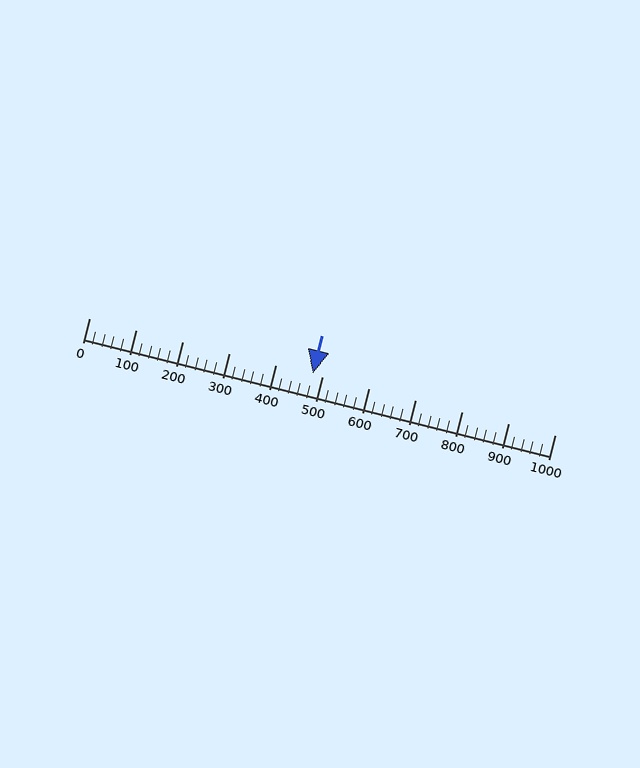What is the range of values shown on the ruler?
The ruler shows values from 0 to 1000.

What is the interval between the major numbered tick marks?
The major tick marks are spaced 100 units apart.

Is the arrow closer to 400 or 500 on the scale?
The arrow is closer to 500.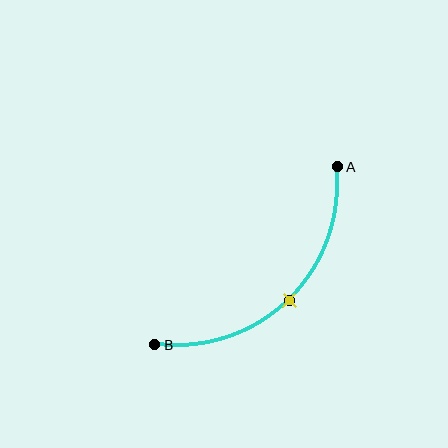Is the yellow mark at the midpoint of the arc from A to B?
Yes. The yellow mark lies on the arc at equal arc-length from both A and B — it is the arc midpoint.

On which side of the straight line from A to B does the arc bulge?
The arc bulges below and to the right of the straight line connecting A and B.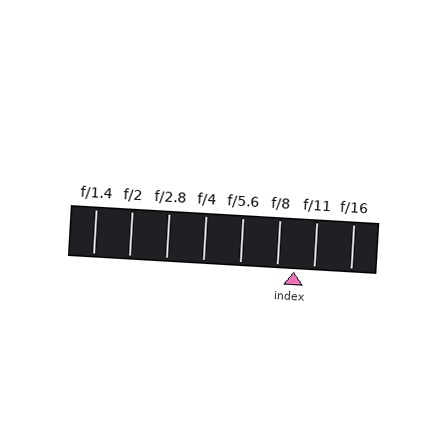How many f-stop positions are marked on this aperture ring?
There are 8 f-stop positions marked.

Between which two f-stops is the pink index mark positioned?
The index mark is between f/8 and f/11.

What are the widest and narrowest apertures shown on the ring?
The widest aperture shown is f/1.4 and the narrowest is f/16.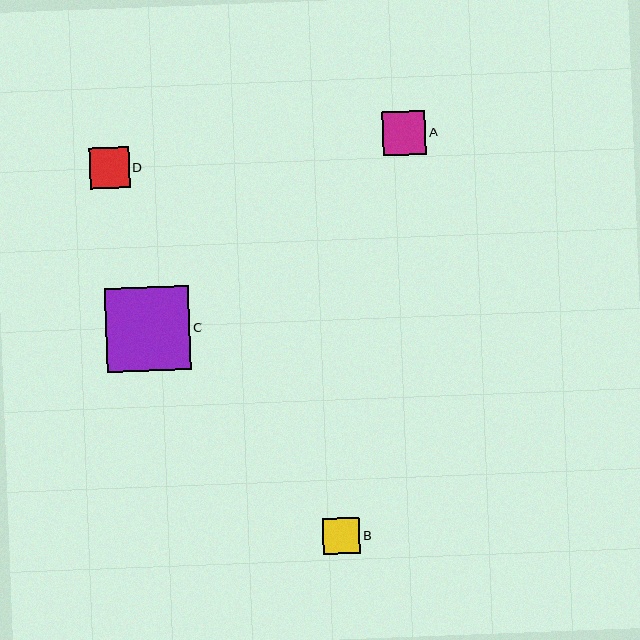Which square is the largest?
Square C is the largest with a size of approximately 84 pixels.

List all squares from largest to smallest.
From largest to smallest: C, A, D, B.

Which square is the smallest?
Square B is the smallest with a size of approximately 37 pixels.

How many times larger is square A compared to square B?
Square A is approximately 1.2 times the size of square B.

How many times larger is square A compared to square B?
Square A is approximately 1.2 times the size of square B.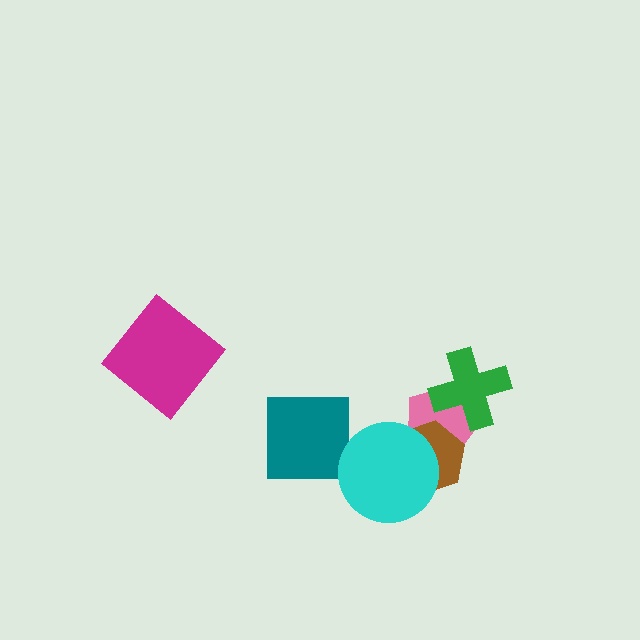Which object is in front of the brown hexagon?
The cyan circle is in front of the brown hexagon.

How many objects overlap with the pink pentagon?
3 objects overlap with the pink pentagon.